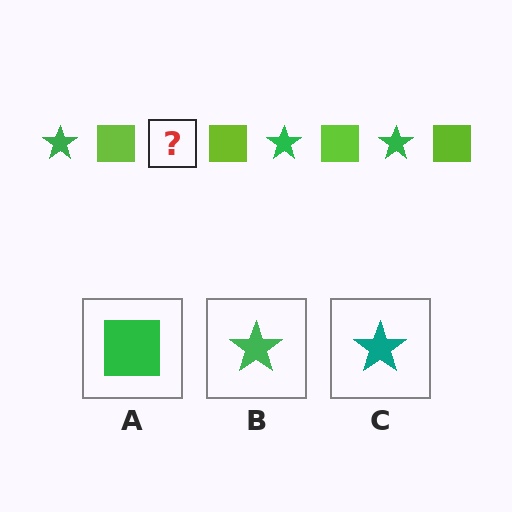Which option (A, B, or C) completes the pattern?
B.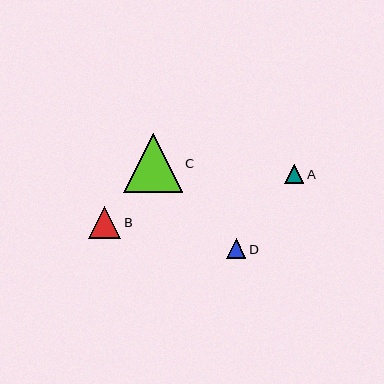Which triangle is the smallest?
Triangle A is the smallest with a size of approximately 19 pixels.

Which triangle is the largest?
Triangle C is the largest with a size of approximately 59 pixels.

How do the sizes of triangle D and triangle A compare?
Triangle D and triangle A are approximately the same size.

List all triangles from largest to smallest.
From largest to smallest: C, B, D, A.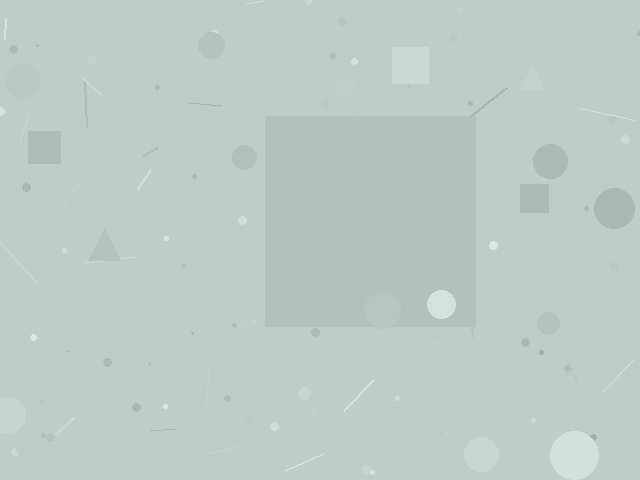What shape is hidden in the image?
A square is hidden in the image.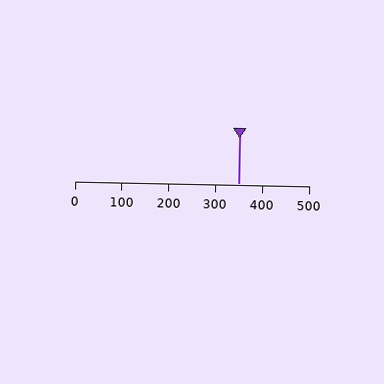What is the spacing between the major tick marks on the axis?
The major ticks are spaced 100 apart.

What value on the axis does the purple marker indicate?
The marker indicates approximately 350.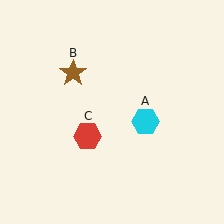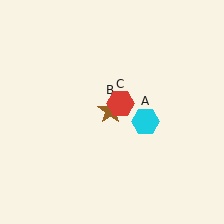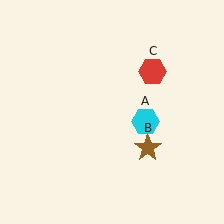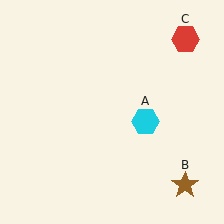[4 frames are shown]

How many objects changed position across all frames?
2 objects changed position: brown star (object B), red hexagon (object C).